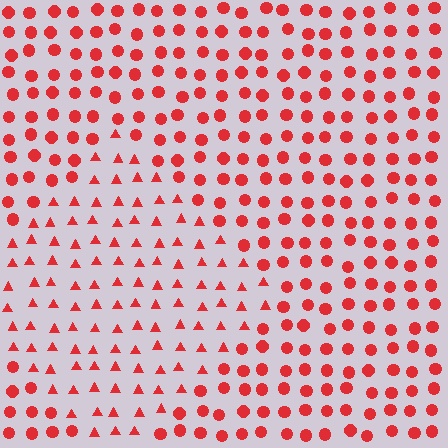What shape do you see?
I see a diamond.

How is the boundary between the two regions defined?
The boundary is defined by a change in element shape: triangles inside vs. circles outside. All elements share the same color and spacing.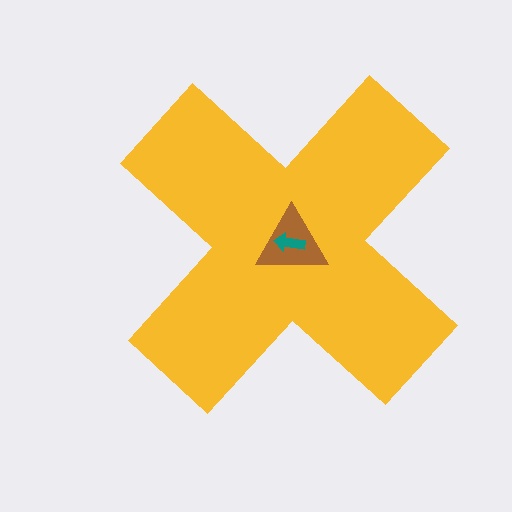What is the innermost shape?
The teal arrow.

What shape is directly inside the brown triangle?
The teal arrow.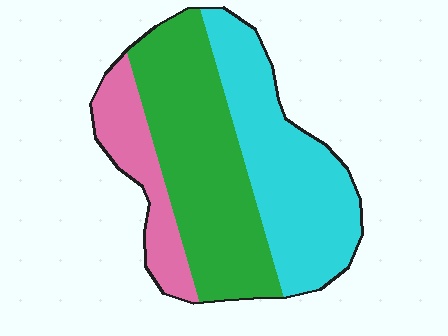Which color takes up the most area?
Green, at roughly 45%.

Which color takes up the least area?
Pink, at roughly 15%.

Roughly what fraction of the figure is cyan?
Cyan covers 39% of the figure.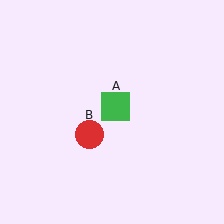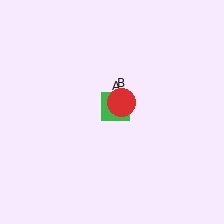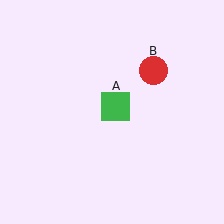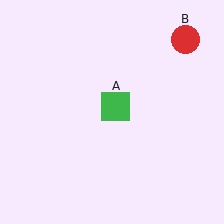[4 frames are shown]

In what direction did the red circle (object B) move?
The red circle (object B) moved up and to the right.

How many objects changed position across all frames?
1 object changed position: red circle (object B).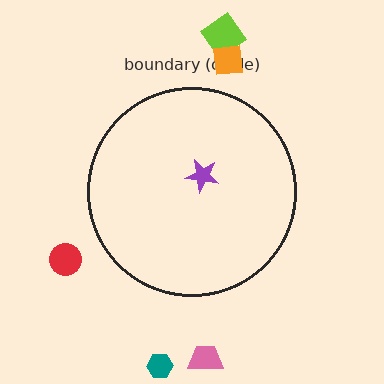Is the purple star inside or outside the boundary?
Inside.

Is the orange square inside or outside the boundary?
Outside.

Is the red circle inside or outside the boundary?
Outside.